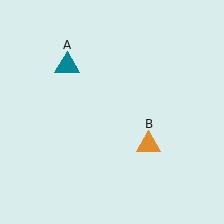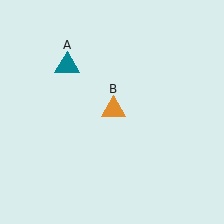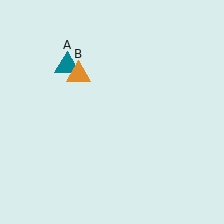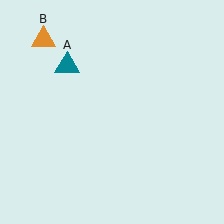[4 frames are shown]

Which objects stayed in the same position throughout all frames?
Teal triangle (object A) remained stationary.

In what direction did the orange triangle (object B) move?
The orange triangle (object B) moved up and to the left.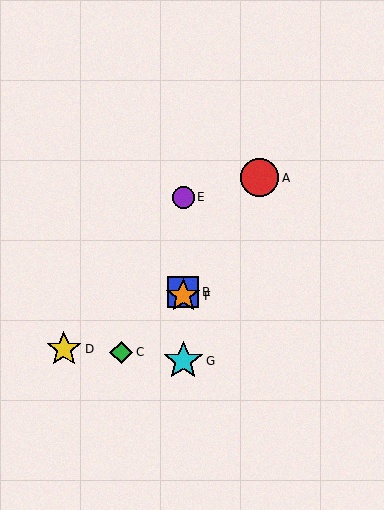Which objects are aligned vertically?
Objects B, E, F, G are aligned vertically.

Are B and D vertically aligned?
No, B is at x≈183 and D is at x≈64.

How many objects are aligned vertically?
4 objects (B, E, F, G) are aligned vertically.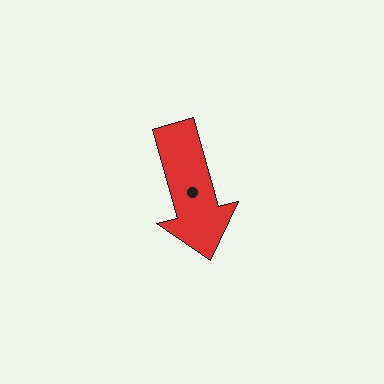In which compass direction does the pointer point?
South.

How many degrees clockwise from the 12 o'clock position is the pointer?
Approximately 165 degrees.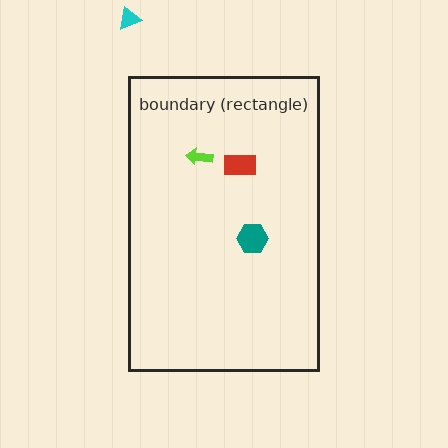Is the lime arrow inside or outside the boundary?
Inside.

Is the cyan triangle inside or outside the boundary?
Outside.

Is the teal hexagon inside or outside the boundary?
Inside.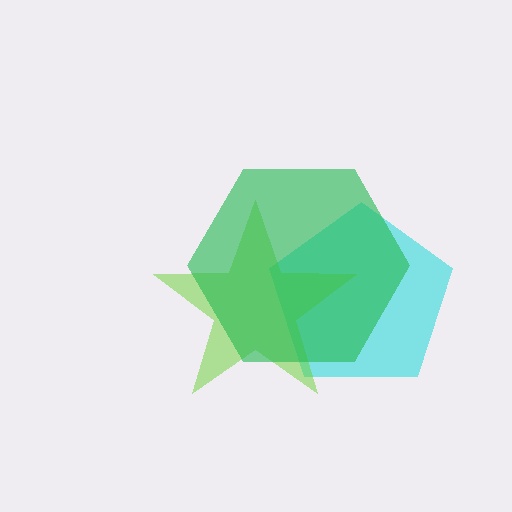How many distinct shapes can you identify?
There are 3 distinct shapes: a cyan pentagon, a lime star, a green hexagon.